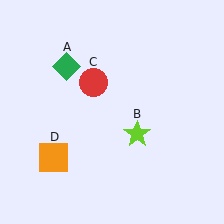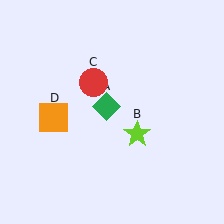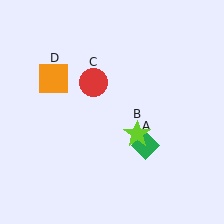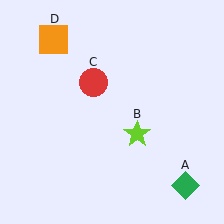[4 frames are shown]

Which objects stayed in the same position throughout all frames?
Lime star (object B) and red circle (object C) remained stationary.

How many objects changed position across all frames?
2 objects changed position: green diamond (object A), orange square (object D).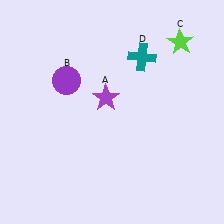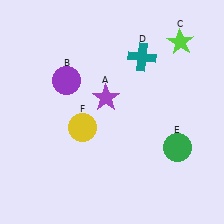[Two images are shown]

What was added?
A green circle (E), a yellow circle (F) were added in Image 2.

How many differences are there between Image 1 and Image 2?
There are 2 differences between the two images.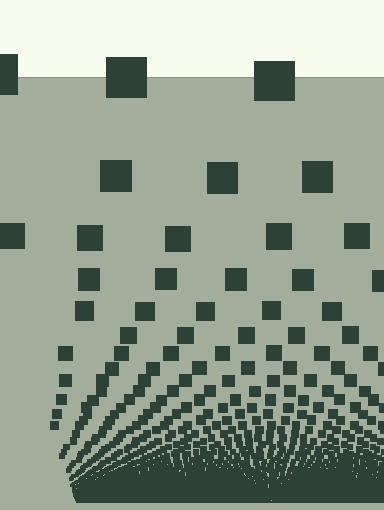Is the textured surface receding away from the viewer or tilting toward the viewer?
The surface appears to tilt toward the viewer. Texture elements get larger and sparser toward the top.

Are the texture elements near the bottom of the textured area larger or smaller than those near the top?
Smaller. The gradient is inverted — elements near the bottom are smaller and denser.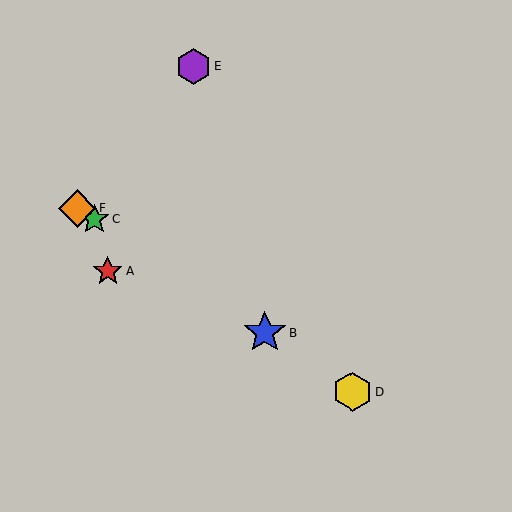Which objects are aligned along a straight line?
Objects B, C, D, F are aligned along a straight line.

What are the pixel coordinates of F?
Object F is at (78, 208).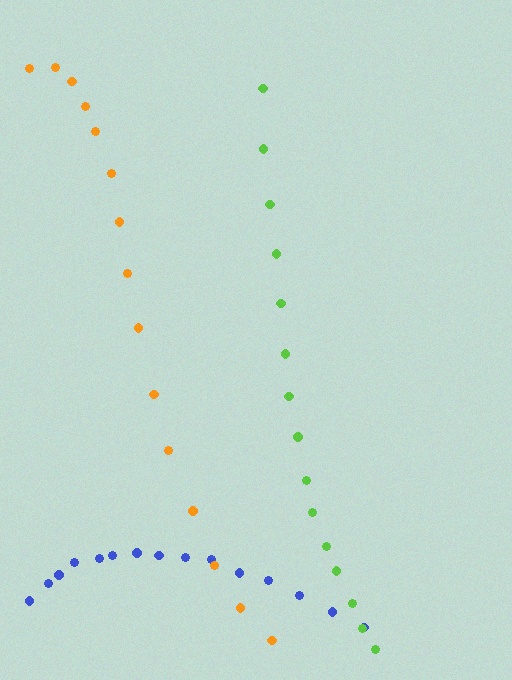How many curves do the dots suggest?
There are 3 distinct paths.